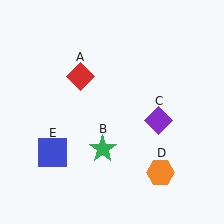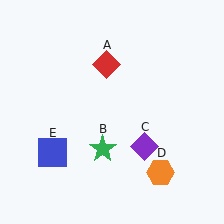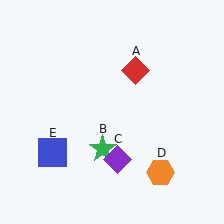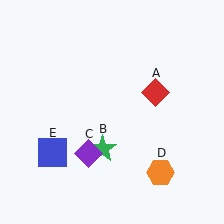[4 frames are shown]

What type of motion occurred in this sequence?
The red diamond (object A), purple diamond (object C) rotated clockwise around the center of the scene.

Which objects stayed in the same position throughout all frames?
Green star (object B) and orange hexagon (object D) and blue square (object E) remained stationary.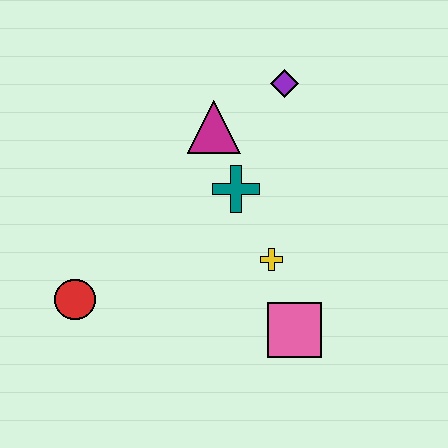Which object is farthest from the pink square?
The purple diamond is farthest from the pink square.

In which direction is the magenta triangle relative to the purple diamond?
The magenta triangle is to the left of the purple diamond.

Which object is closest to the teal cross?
The magenta triangle is closest to the teal cross.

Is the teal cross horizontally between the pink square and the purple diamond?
No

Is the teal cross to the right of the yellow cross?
No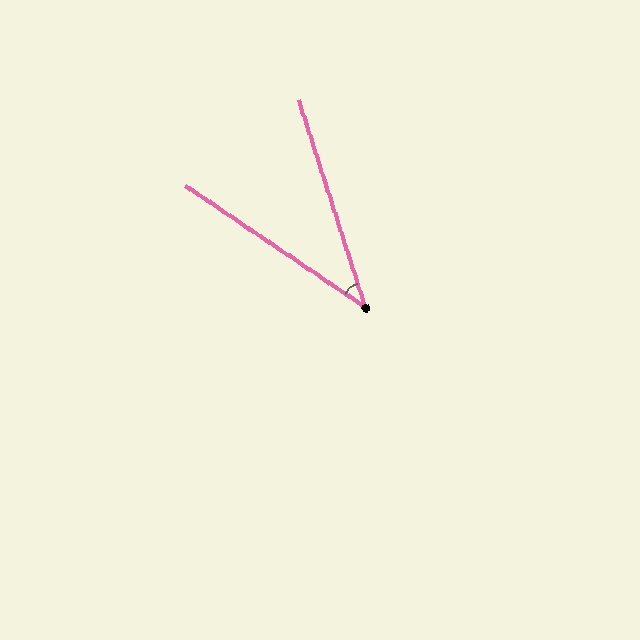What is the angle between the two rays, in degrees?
Approximately 38 degrees.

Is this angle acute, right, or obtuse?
It is acute.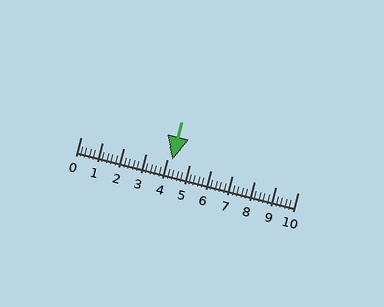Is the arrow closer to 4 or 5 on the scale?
The arrow is closer to 4.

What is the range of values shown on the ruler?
The ruler shows values from 0 to 10.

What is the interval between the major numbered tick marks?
The major tick marks are spaced 1 units apart.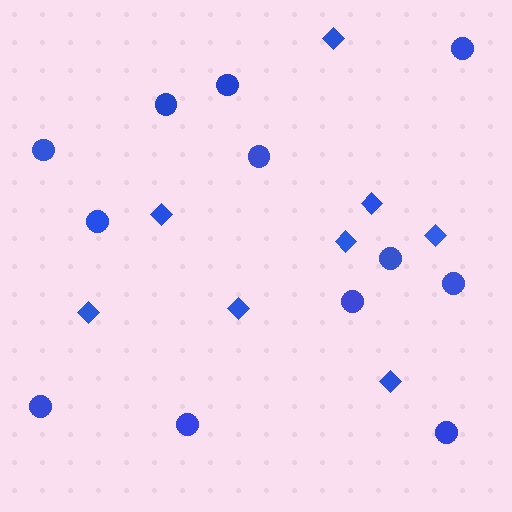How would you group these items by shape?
There are 2 groups: one group of circles (12) and one group of diamonds (8).